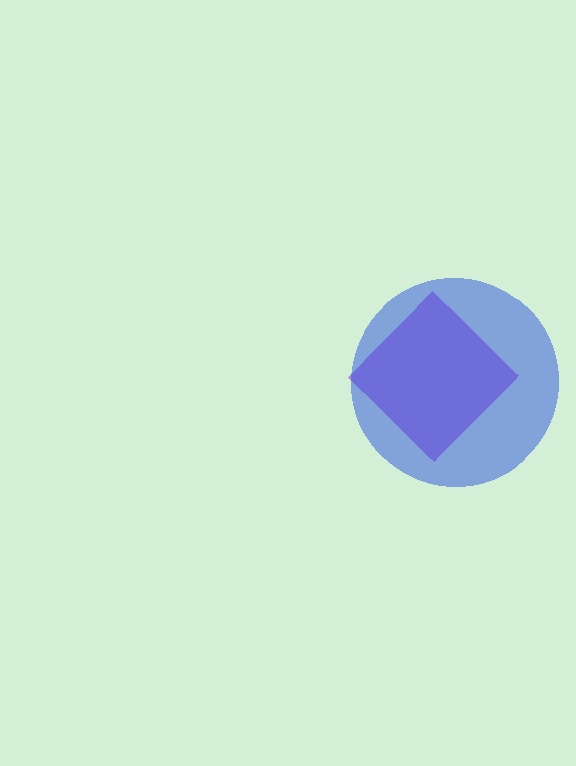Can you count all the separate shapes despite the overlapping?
Yes, there are 2 separate shapes.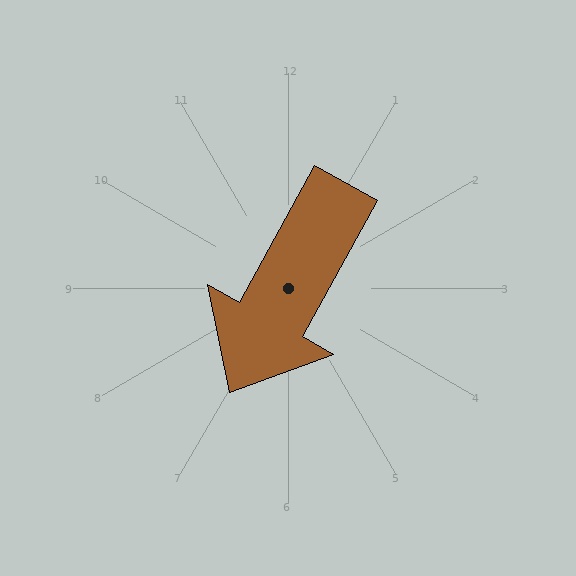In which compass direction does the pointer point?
Southwest.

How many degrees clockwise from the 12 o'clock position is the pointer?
Approximately 209 degrees.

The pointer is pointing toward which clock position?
Roughly 7 o'clock.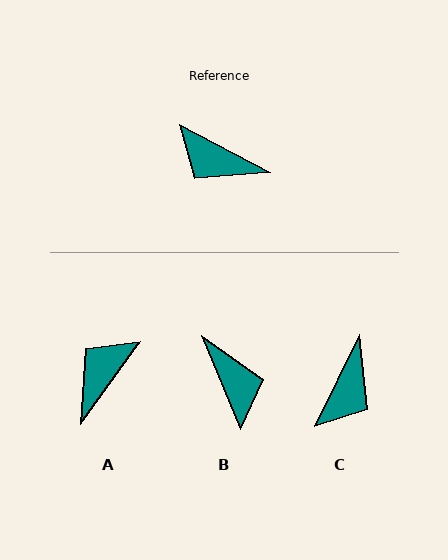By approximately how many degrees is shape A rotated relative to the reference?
Approximately 98 degrees clockwise.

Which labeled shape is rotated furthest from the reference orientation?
B, about 140 degrees away.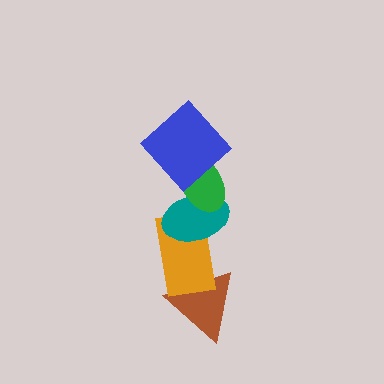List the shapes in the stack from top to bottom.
From top to bottom: the blue diamond, the green ellipse, the teal ellipse, the orange rectangle, the brown triangle.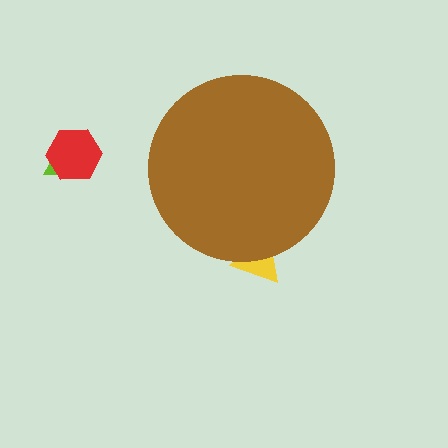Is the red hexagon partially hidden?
No, the red hexagon is fully visible.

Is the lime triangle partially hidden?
No, the lime triangle is fully visible.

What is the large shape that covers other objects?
A brown circle.